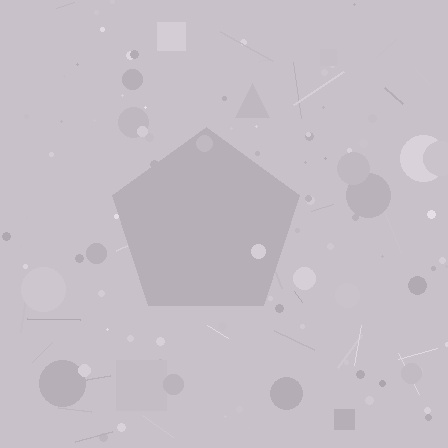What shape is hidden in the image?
A pentagon is hidden in the image.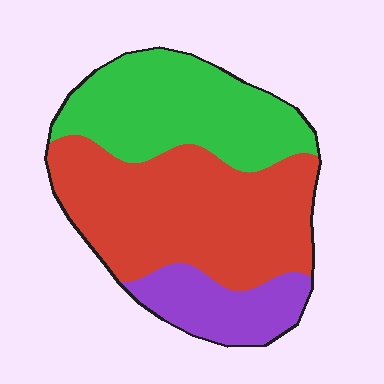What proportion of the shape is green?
Green takes up between a third and a half of the shape.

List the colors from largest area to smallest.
From largest to smallest: red, green, purple.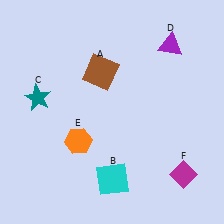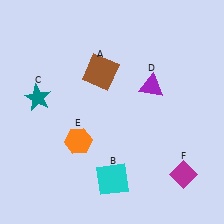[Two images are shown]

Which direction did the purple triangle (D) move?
The purple triangle (D) moved down.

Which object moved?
The purple triangle (D) moved down.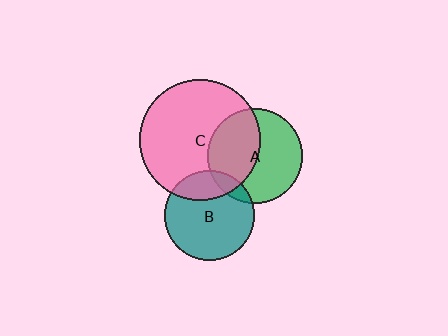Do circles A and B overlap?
Yes.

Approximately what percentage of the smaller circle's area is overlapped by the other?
Approximately 10%.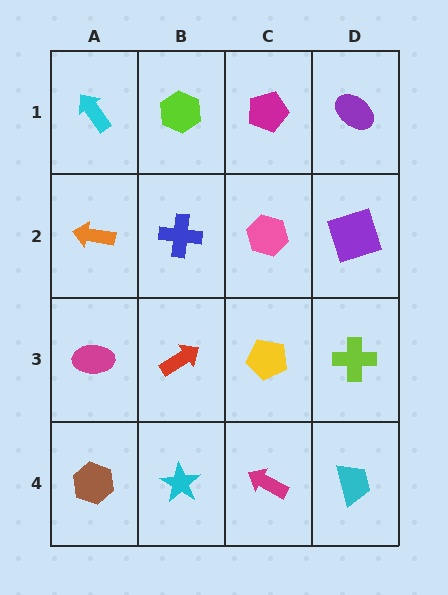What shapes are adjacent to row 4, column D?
A lime cross (row 3, column D), a magenta arrow (row 4, column C).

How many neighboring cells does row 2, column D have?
3.